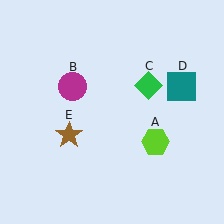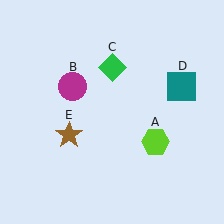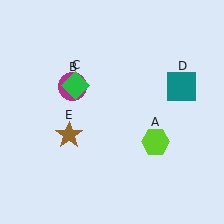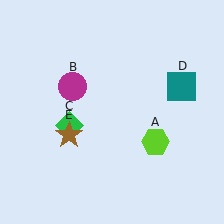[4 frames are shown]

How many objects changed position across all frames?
1 object changed position: green diamond (object C).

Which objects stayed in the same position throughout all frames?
Lime hexagon (object A) and magenta circle (object B) and teal square (object D) and brown star (object E) remained stationary.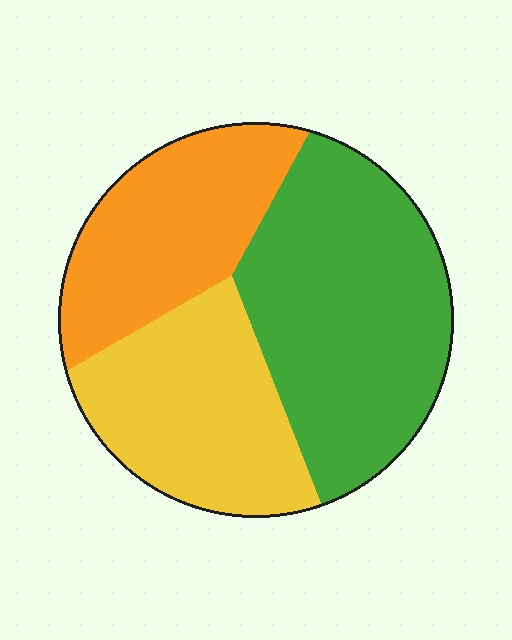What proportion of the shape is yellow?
Yellow covers around 30% of the shape.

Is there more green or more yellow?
Green.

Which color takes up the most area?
Green, at roughly 45%.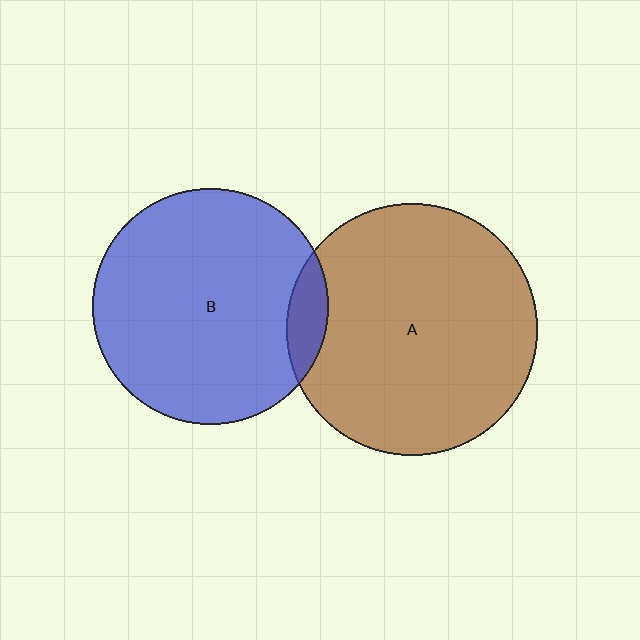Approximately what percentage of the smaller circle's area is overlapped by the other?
Approximately 10%.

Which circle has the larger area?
Circle A (brown).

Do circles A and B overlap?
Yes.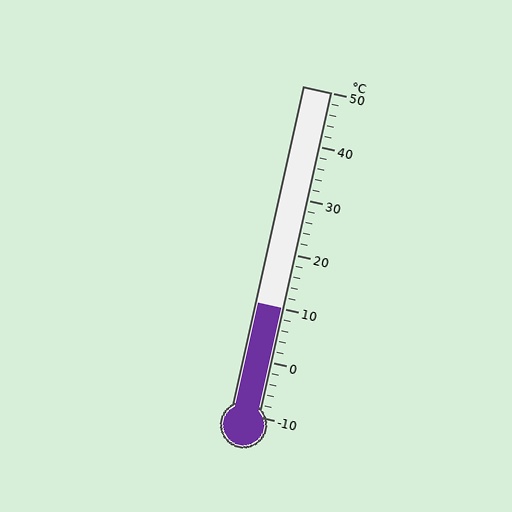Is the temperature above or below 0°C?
The temperature is above 0°C.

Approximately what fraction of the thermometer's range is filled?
The thermometer is filled to approximately 35% of its range.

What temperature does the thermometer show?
The thermometer shows approximately 10°C.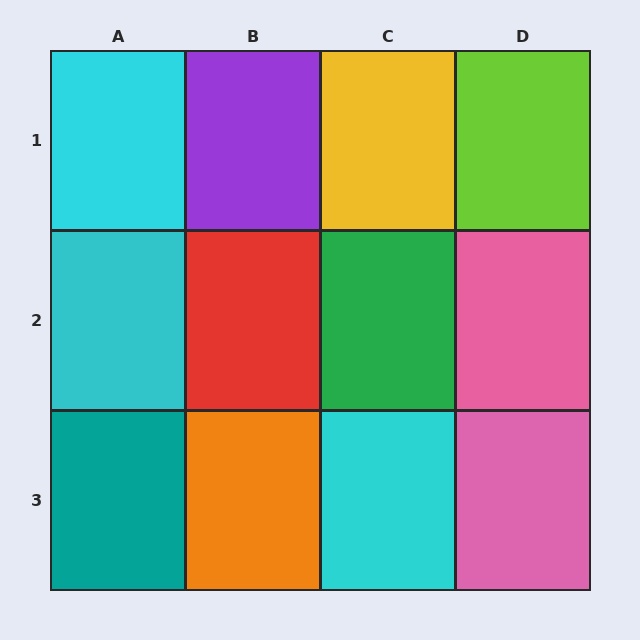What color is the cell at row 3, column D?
Pink.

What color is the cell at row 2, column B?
Red.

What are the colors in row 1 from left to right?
Cyan, purple, yellow, lime.